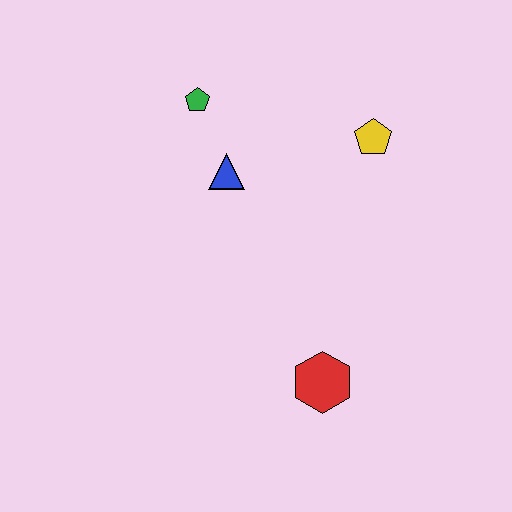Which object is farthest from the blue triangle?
The red hexagon is farthest from the blue triangle.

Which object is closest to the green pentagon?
The blue triangle is closest to the green pentagon.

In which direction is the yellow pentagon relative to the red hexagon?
The yellow pentagon is above the red hexagon.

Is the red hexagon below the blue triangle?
Yes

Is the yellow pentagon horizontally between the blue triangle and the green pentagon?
No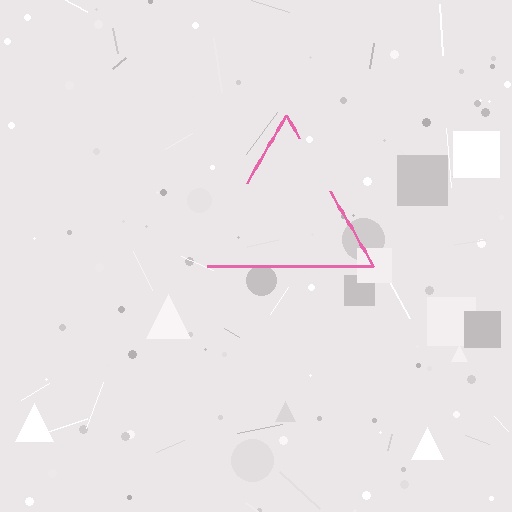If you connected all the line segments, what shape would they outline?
They would outline a triangle.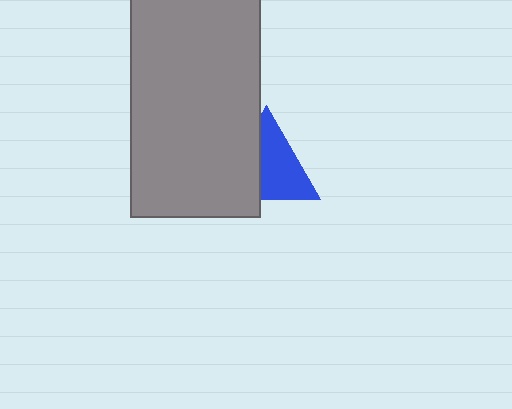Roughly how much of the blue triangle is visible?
About half of it is visible (roughly 59%).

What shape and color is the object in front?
The object in front is a gray rectangle.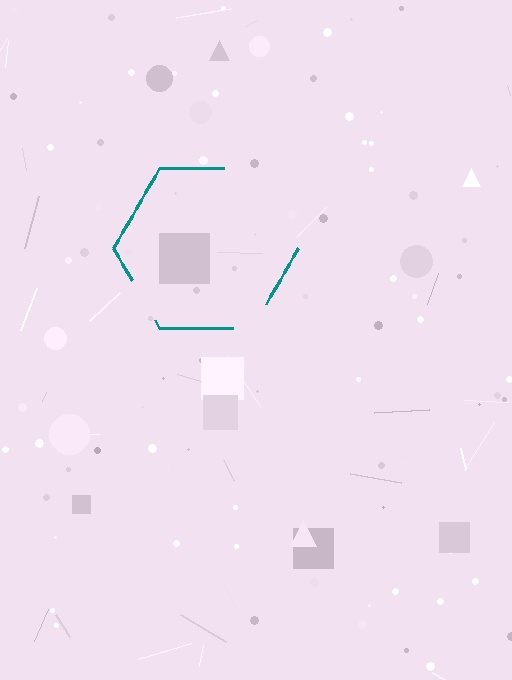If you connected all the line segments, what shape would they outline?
They would outline a hexagon.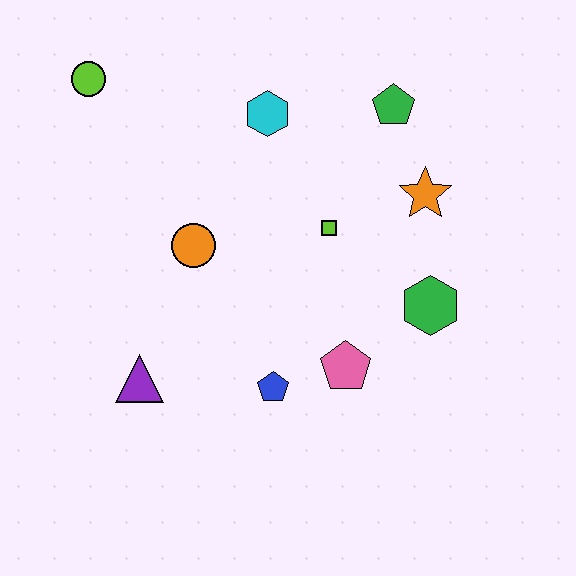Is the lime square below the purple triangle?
No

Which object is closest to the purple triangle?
The blue pentagon is closest to the purple triangle.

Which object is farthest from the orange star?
The lime circle is farthest from the orange star.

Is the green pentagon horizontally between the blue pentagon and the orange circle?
No